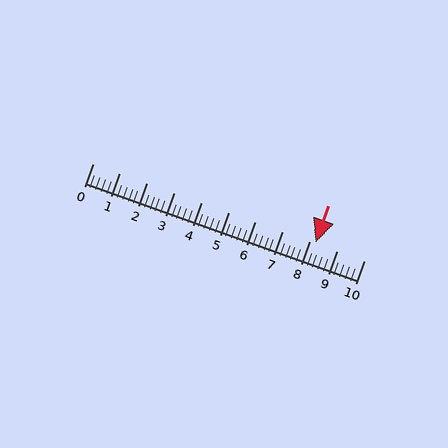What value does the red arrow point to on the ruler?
The red arrow points to approximately 8.2.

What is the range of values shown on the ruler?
The ruler shows values from 0 to 10.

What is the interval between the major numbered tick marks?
The major tick marks are spaced 1 units apart.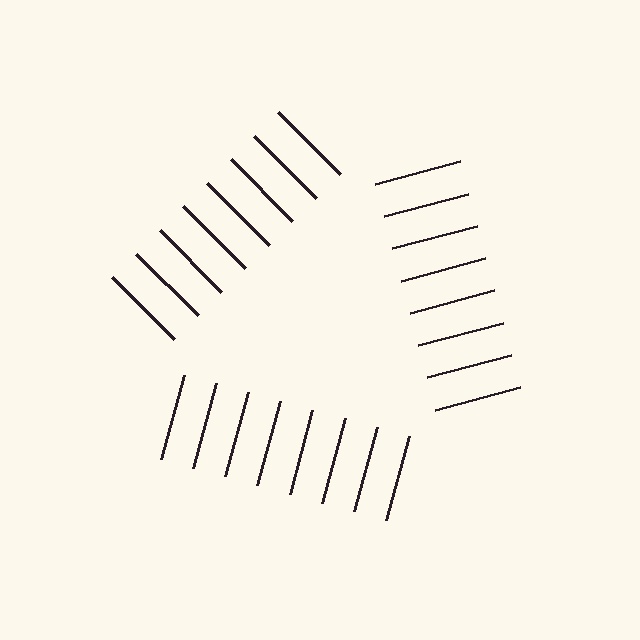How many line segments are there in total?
24 — 8 along each of the 3 edges.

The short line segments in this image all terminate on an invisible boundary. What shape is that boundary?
An illusory triangle — the line segments terminate on its edges but no continuous stroke is drawn.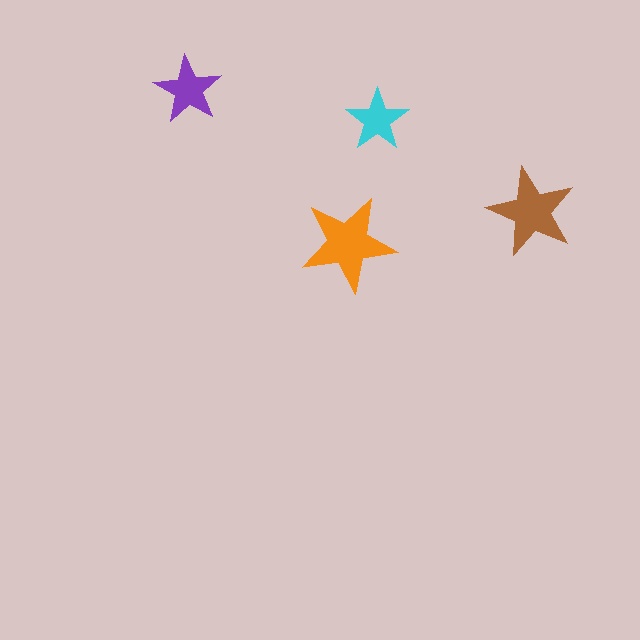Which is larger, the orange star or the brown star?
The orange one.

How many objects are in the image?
There are 4 objects in the image.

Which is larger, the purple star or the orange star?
The orange one.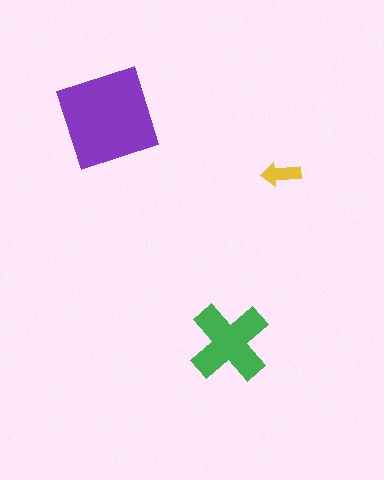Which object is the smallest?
The yellow arrow.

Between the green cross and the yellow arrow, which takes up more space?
The green cross.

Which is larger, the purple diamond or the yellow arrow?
The purple diamond.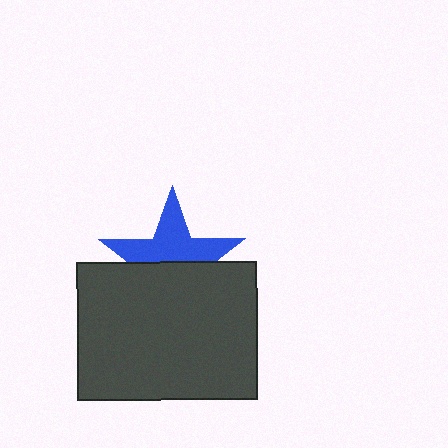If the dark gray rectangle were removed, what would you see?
You would see the complete blue star.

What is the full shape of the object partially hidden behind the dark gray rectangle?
The partially hidden object is a blue star.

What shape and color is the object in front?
The object in front is a dark gray rectangle.